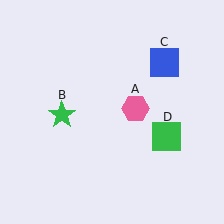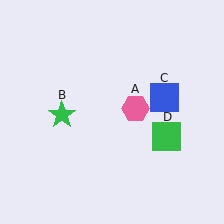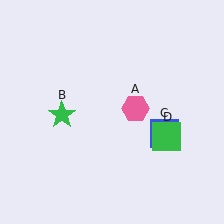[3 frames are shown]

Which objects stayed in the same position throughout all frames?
Pink hexagon (object A) and green star (object B) and green square (object D) remained stationary.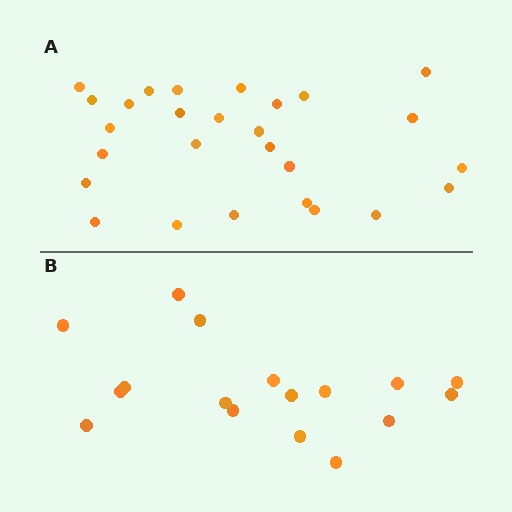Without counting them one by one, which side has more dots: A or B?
Region A (the top region) has more dots.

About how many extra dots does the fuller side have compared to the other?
Region A has roughly 10 or so more dots than region B.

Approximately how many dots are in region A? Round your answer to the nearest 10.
About 30 dots. (The exact count is 27, which rounds to 30.)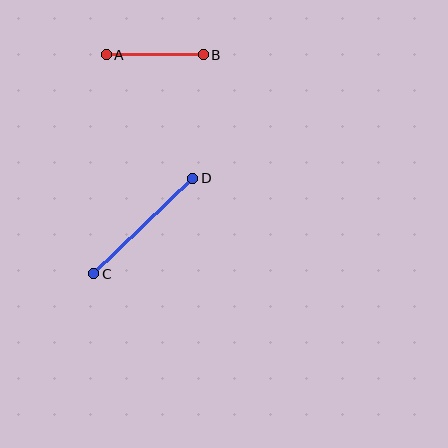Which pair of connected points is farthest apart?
Points C and D are farthest apart.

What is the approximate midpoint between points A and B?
The midpoint is at approximately (155, 55) pixels.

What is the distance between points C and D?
The distance is approximately 138 pixels.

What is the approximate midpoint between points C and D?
The midpoint is at approximately (143, 226) pixels.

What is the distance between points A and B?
The distance is approximately 97 pixels.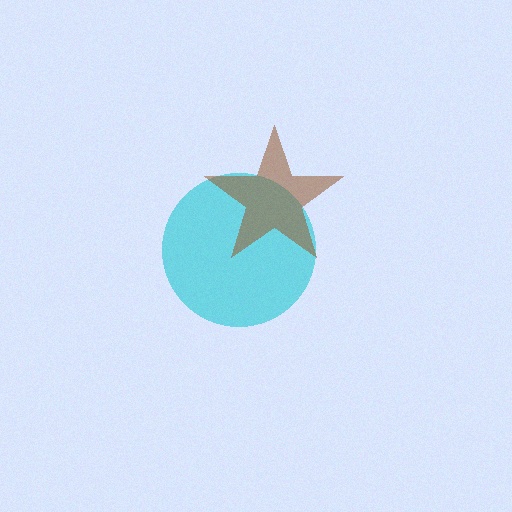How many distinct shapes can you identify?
There are 2 distinct shapes: a cyan circle, a brown star.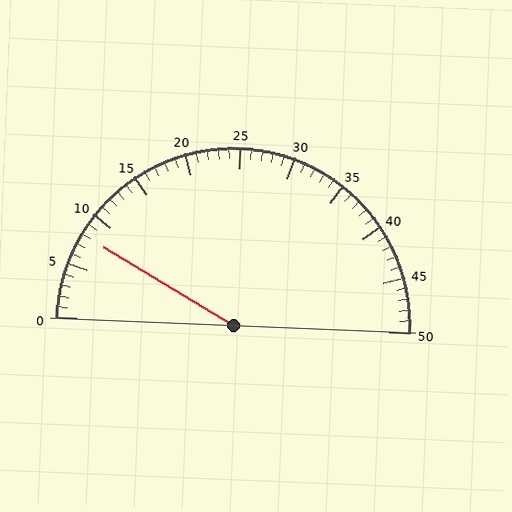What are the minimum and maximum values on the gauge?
The gauge ranges from 0 to 50.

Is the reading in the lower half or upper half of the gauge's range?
The reading is in the lower half of the range (0 to 50).